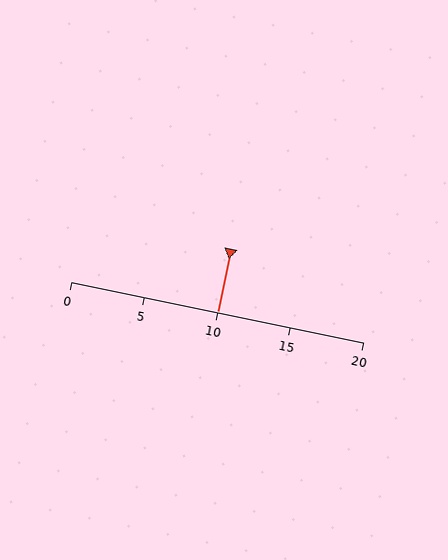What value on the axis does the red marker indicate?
The marker indicates approximately 10.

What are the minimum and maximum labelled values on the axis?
The axis runs from 0 to 20.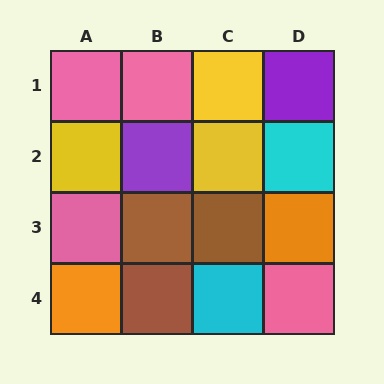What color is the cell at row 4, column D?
Pink.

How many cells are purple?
2 cells are purple.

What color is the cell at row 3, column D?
Orange.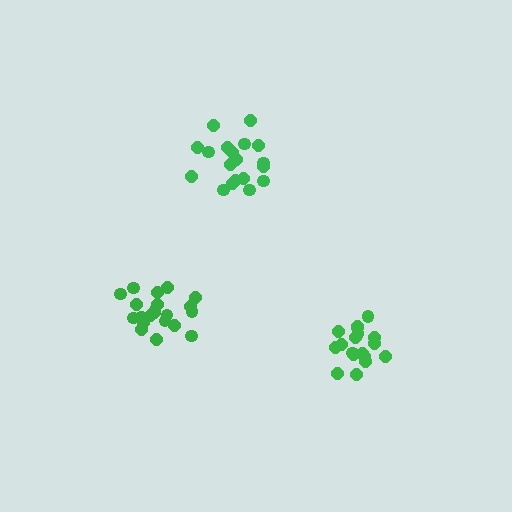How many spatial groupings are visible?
There are 3 spatial groupings.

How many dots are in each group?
Group 1: 21 dots, Group 2: 18 dots, Group 3: 19 dots (58 total).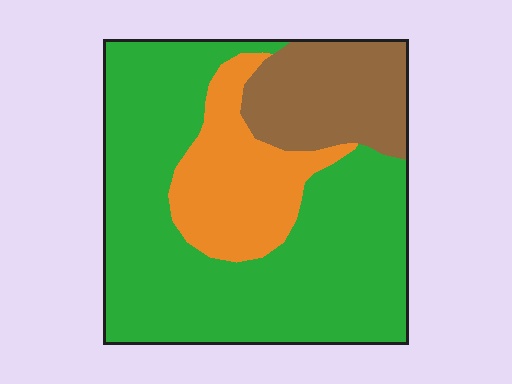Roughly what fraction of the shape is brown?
Brown takes up about one sixth (1/6) of the shape.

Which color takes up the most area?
Green, at roughly 65%.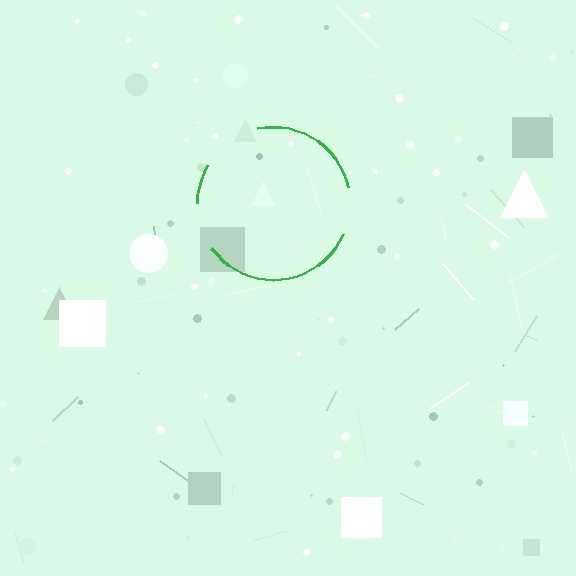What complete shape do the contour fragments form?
The contour fragments form a circle.